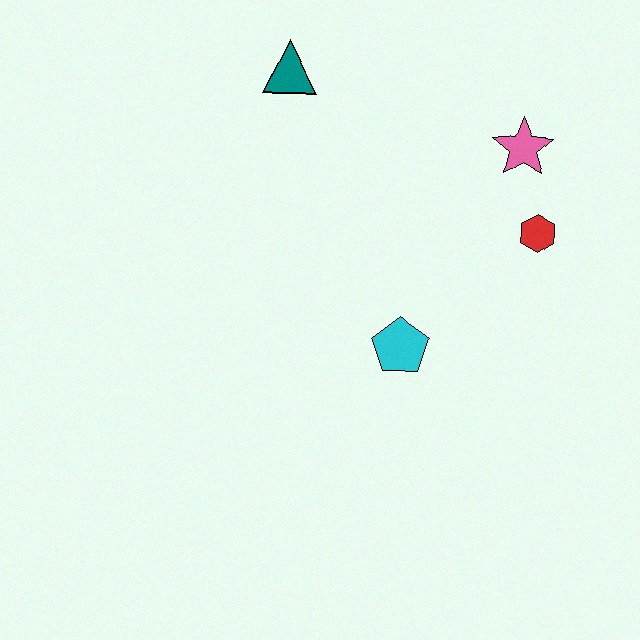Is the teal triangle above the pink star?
Yes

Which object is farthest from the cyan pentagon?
The teal triangle is farthest from the cyan pentagon.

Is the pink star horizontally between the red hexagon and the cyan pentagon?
Yes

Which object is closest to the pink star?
The red hexagon is closest to the pink star.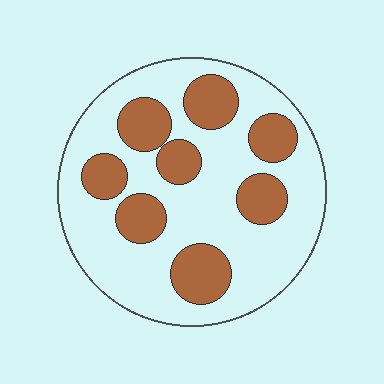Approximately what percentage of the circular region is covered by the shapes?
Approximately 30%.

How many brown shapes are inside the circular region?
8.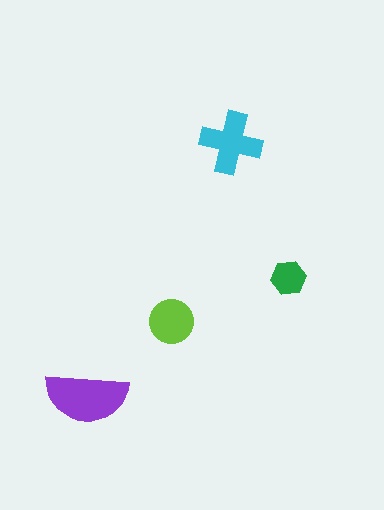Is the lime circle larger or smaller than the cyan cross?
Smaller.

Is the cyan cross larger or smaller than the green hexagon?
Larger.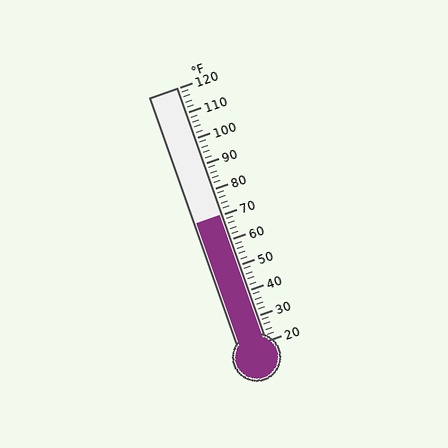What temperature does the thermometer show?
The thermometer shows approximately 70°F.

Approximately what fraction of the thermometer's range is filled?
The thermometer is filled to approximately 50% of its range.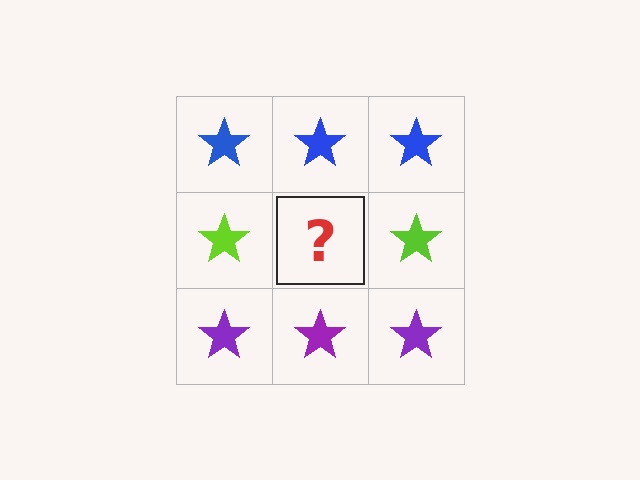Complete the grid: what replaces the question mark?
The question mark should be replaced with a lime star.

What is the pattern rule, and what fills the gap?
The rule is that each row has a consistent color. The gap should be filled with a lime star.